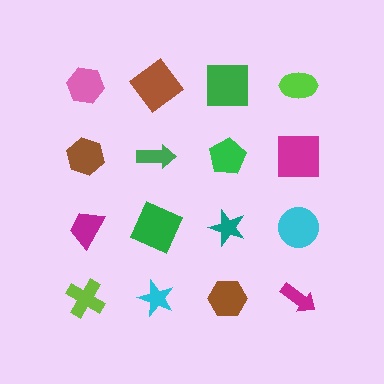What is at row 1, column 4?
A lime ellipse.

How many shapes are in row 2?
4 shapes.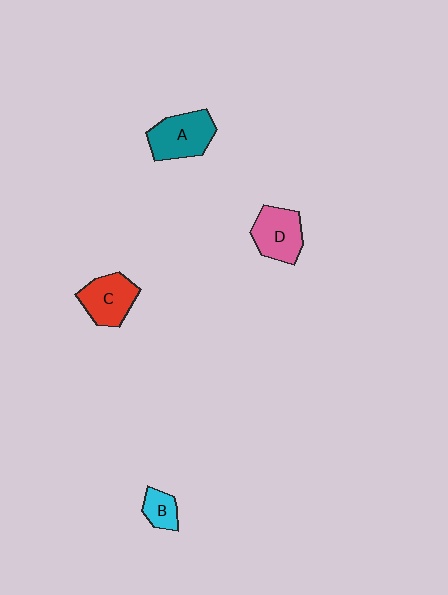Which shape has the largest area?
Shape A (teal).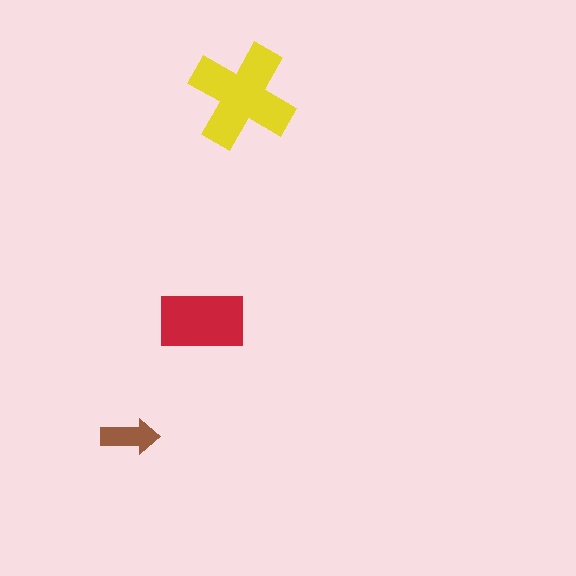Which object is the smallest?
The brown arrow.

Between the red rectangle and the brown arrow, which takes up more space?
The red rectangle.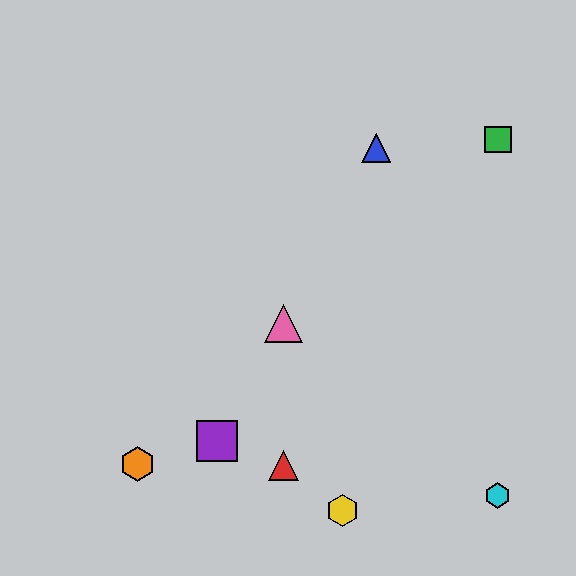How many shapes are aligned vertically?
2 shapes (the red triangle, the pink triangle) are aligned vertically.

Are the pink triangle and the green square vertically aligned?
No, the pink triangle is at x≈283 and the green square is at x≈498.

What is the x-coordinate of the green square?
The green square is at x≈498.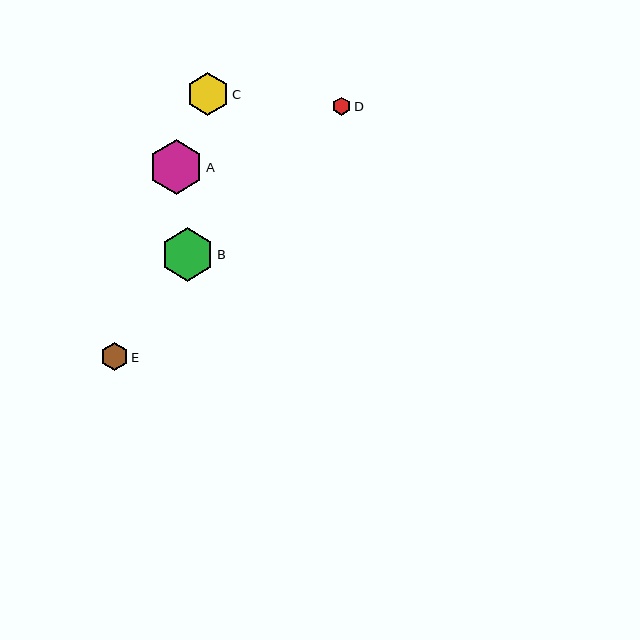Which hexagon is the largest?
Hexagon A is the largest with a size of approximately 55 pixels.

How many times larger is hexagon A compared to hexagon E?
Hexagon A is approximately 2.0 times the size of hexagon E.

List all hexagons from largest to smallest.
From largest to smallest: A, B, C, E, D.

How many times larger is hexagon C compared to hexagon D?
Hexagon C is approximately 2.4 times the size of hexagon D.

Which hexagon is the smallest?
Hexagon D is the smallest with a size of approximately 18 pixels.